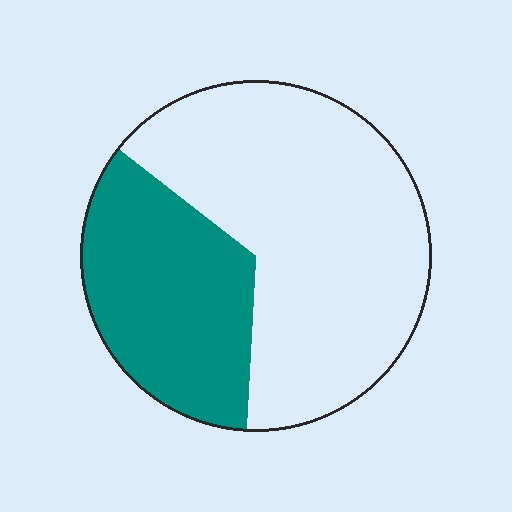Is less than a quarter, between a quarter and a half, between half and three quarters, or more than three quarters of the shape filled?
Between a quarter and a half.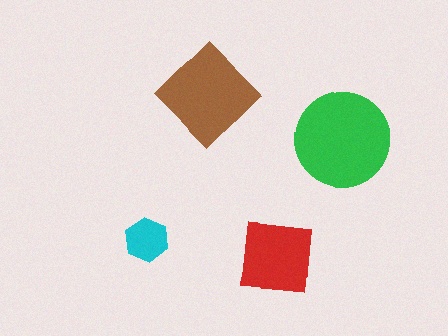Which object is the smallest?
The cyan hexagon.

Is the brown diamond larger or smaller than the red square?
Larger.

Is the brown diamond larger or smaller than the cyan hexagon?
Larger.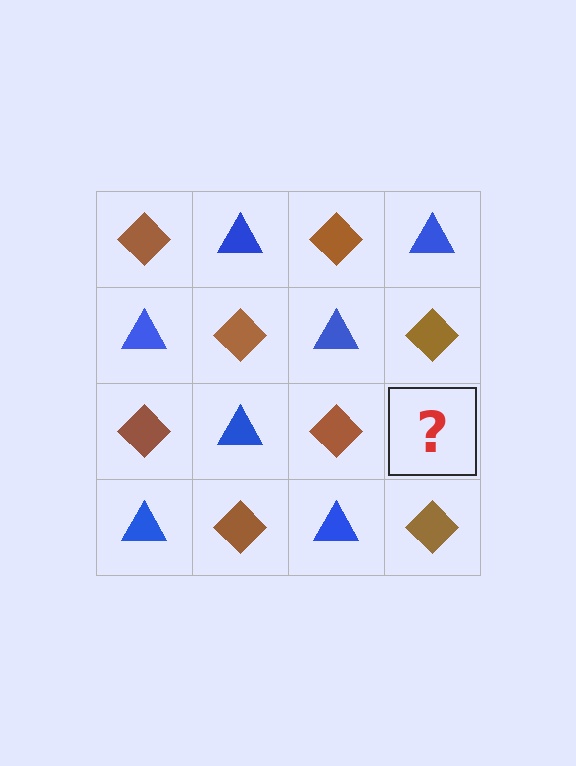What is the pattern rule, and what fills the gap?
The rule is that it alternates brown diamond and blue triangle in a checkerboard pattern. The gap should be filled with a blue triangle.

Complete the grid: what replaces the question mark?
The question mark should be replaced with a blue triangle.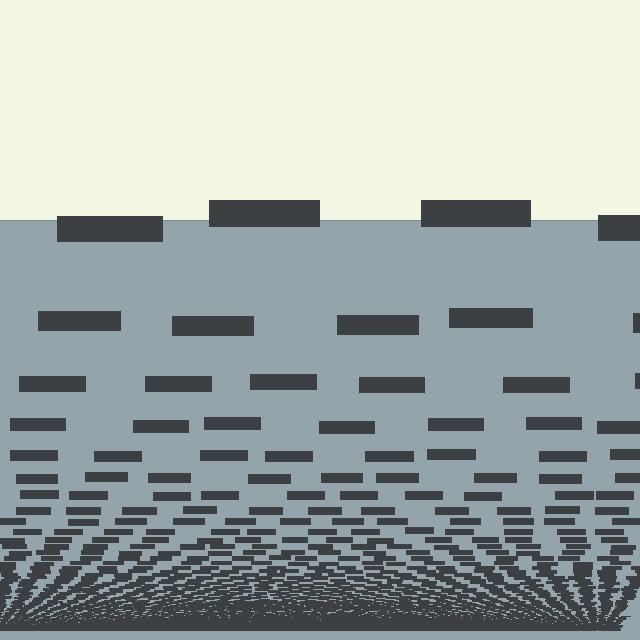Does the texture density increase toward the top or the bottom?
Density increases toward the bottom.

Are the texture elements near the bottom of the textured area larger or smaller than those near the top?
Smaller. The gradient is inverted — elements near the bottom are smaller and denser.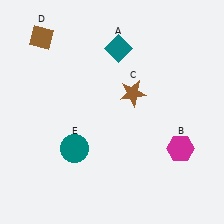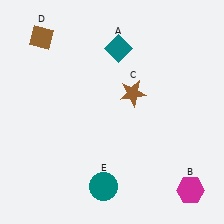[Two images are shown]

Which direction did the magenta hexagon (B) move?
The magenta hexagon (B) moved down.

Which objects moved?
The objects that moved are: the magenta hexagon (B), the teal circle (E).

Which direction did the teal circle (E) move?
The teal circle (E) moved down.